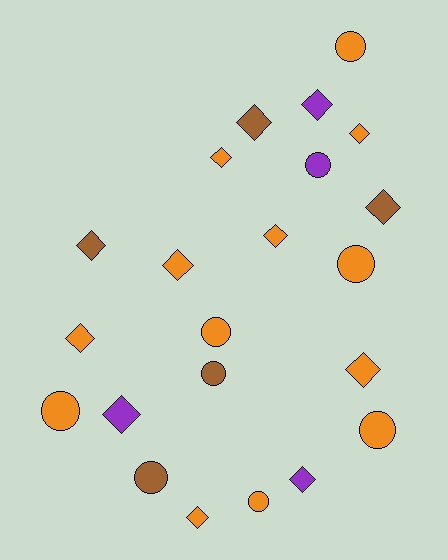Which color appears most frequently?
Orange, with 13 objects.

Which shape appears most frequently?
Diamond, with 13 objects.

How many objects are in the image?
There are 22 objects.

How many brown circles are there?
There are 2 brown circles.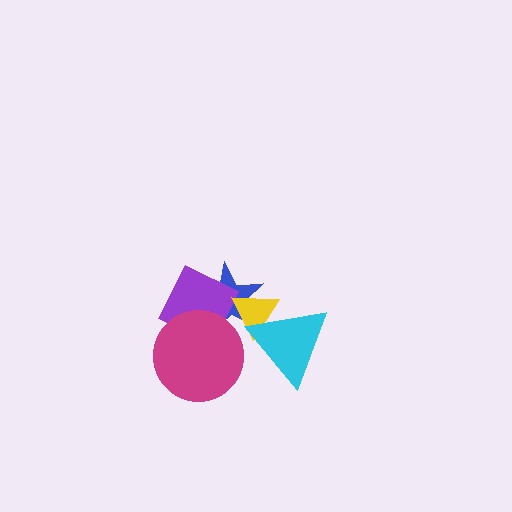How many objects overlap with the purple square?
2 objects overlap with the purple square.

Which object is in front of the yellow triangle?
The cyan triangle is in front of the yellow triangle.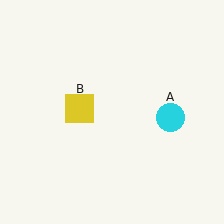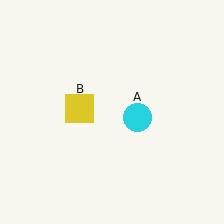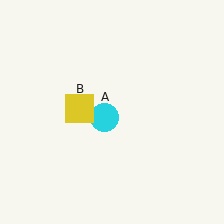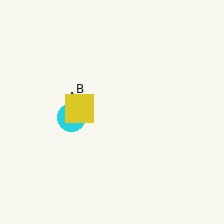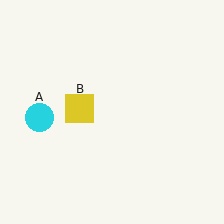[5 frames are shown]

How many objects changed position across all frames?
1 object changed position: cyan circle (object A).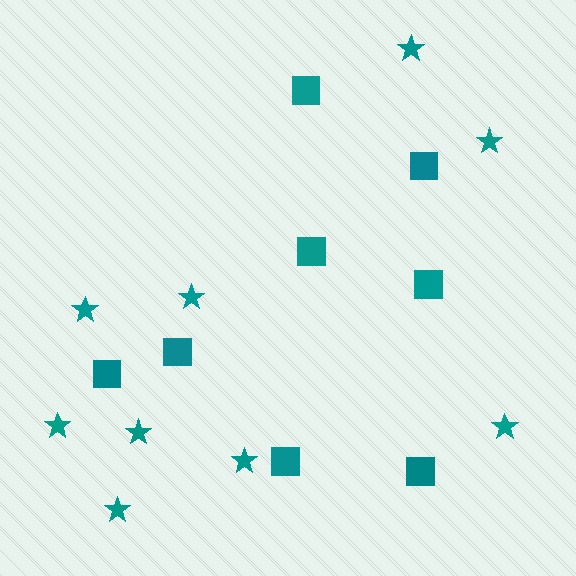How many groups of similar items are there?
There are 2 groups: one group of stars (9) and one group of squares (8).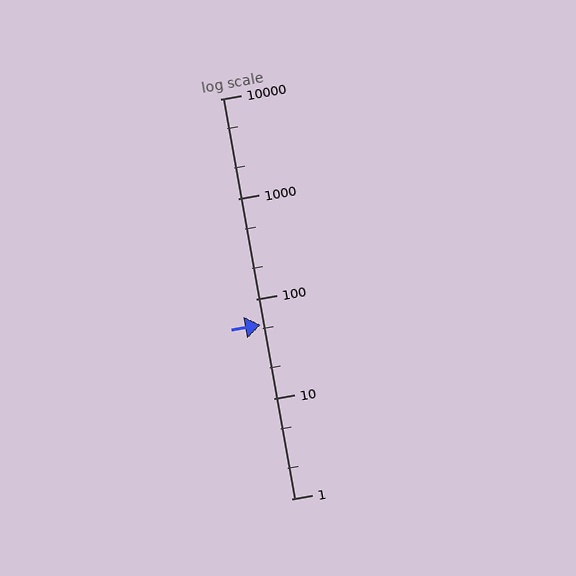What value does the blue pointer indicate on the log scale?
The pointer indicates approximately 55.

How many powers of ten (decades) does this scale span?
The scale spans 4 decades, from 1 to 10000.